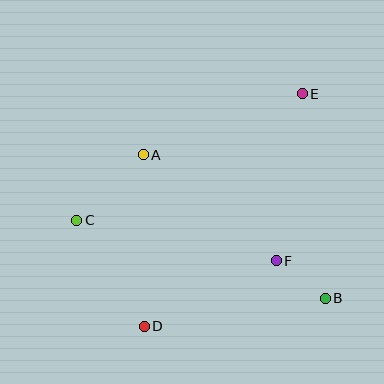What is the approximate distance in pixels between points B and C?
The distance between B and C is approximately 260 pixels.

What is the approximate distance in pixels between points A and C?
The distance between A and C is approximately 93 pixels.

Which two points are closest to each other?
Points B and F are closest to each other.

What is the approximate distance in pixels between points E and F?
The distance between E and F is approximately 169 pixels.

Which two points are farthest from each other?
Points D and E are farthest from each other.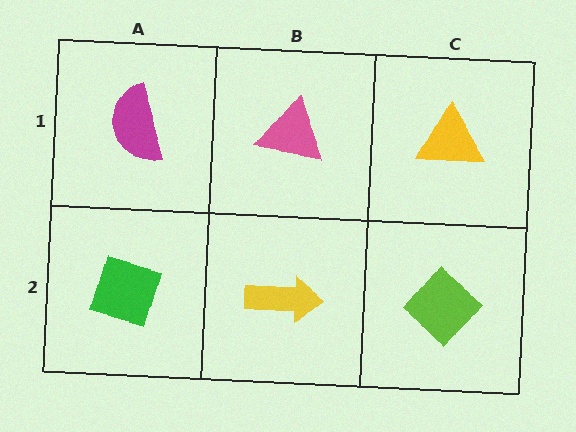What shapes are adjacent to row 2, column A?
A magenta semicircle (row 1, column A), a yellow arrow (row 2, column B).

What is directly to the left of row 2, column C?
A yellow arrow.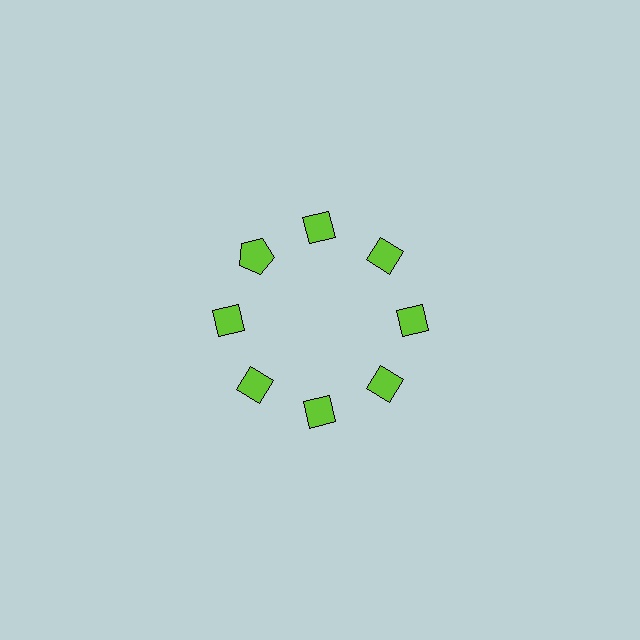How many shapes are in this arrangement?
There are 8 shapes arranged in a ring pattern.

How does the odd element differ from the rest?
It has a different shape: pentagon instead of diamond.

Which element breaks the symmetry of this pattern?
The lime pentagon at roughly the 10 o'clock position breaks the symmetry. All other shapes are lime diamonds.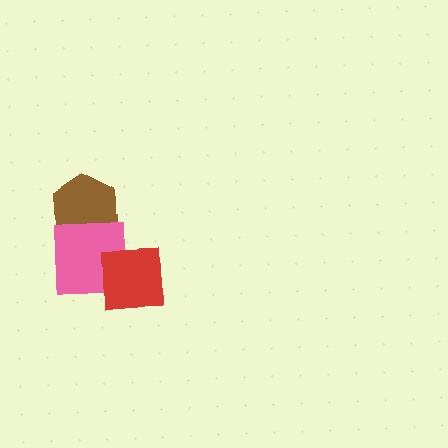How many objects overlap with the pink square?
2 objects overlap with the pink square.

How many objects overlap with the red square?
1 object overlaps with the red square.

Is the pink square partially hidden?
Yes, it is partially covered by another shape.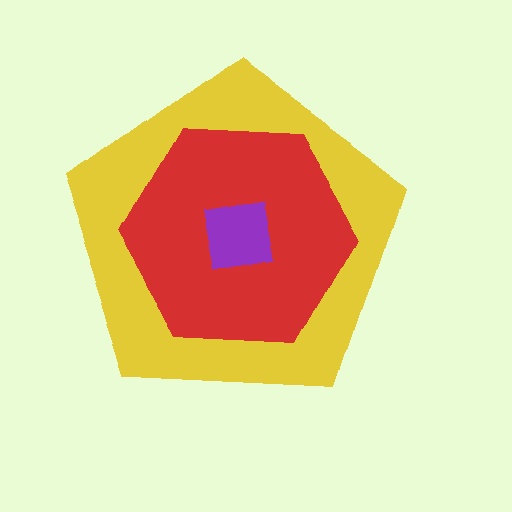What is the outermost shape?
The yellow pentagon.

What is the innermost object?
The purple square.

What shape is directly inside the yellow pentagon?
The red hexagon.